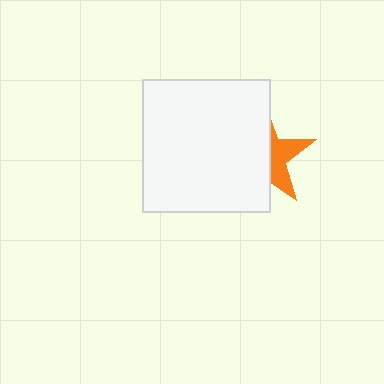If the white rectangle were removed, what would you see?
You would see the complete orange star.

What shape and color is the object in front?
The object in front is a white rectangle.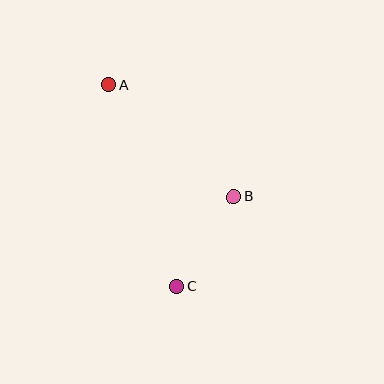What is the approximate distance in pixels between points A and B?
The distance between A and B is approximately 168 pixels.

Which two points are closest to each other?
Points B and C are closest to each other.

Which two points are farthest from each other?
Points A and C are farthest from each other.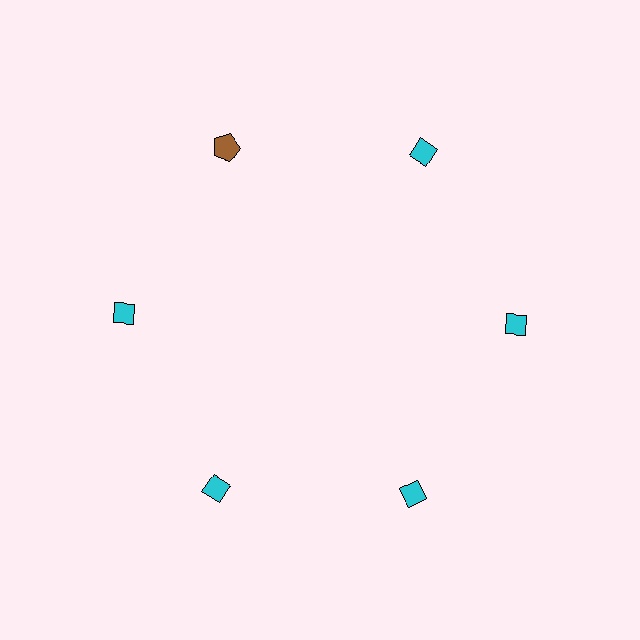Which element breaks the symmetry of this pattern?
The brown pentagon at roughly the 11 o'clock position breaks the symmetry. All other shapes are cyan diamonds.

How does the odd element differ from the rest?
It differs in both color (brown instead of cyan) and shape (pentagon instead of diamond).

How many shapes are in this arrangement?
There are 6 shapes arranged in a ring pattern.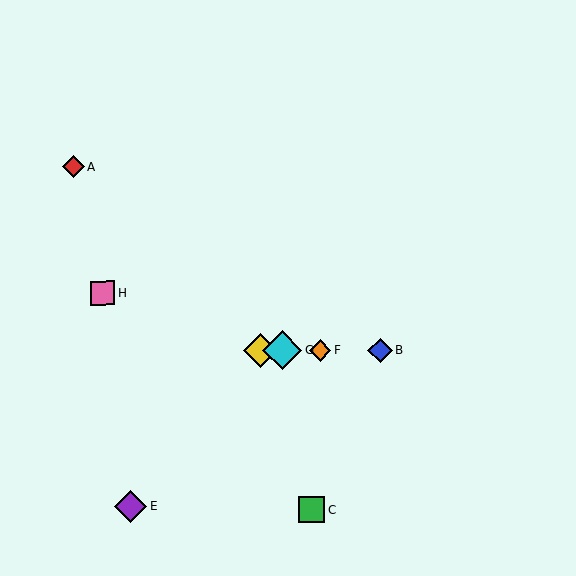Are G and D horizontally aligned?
Yes, both are at y≈350.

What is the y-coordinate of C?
Object C is at y≈510.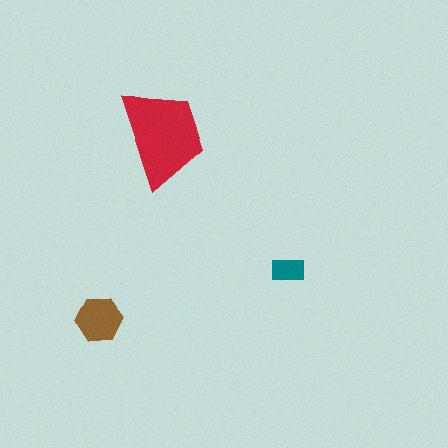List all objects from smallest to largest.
The teal rectangle, the brown hexagon, the red trapezoid.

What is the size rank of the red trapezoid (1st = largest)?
1st.